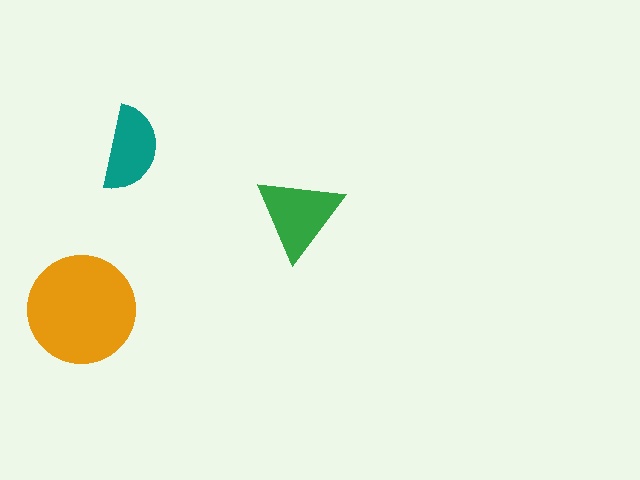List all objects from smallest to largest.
The teal semicircle, the green triangle, the orange circle.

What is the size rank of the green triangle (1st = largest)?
2nd.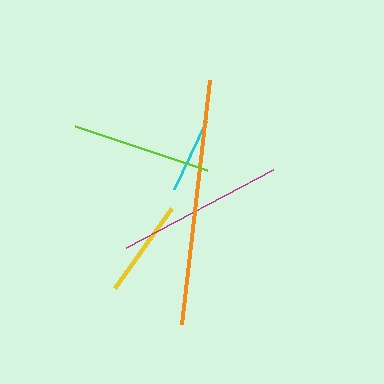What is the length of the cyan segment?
The cyan segment is approximately 75 pixels long.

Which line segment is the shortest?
The cyan line is the shortest at approximately 75 pixels.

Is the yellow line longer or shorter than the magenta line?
The magenta line is longer than the yellow line.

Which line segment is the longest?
The orange line is the longest at approximately 246 pixels.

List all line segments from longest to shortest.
From longest to shortest: orange, magenta, lime, yellow, cyan.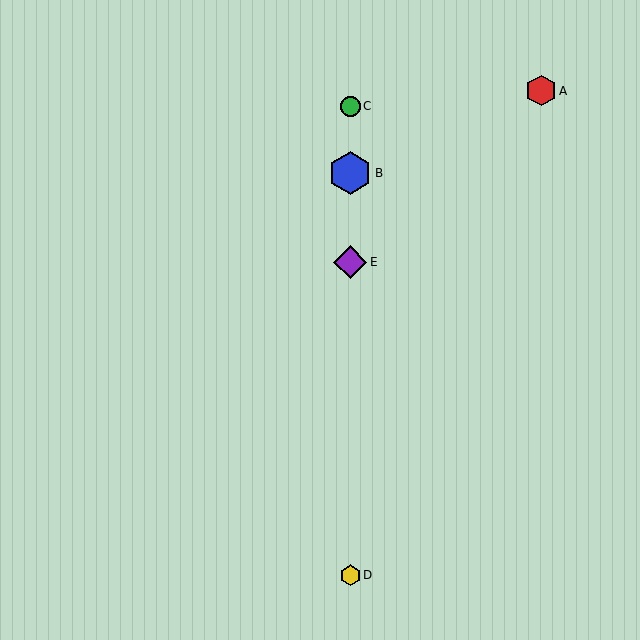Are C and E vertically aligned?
Yes, both are at x≈350.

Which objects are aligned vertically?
Objects B, C, D, E are aligned vertically.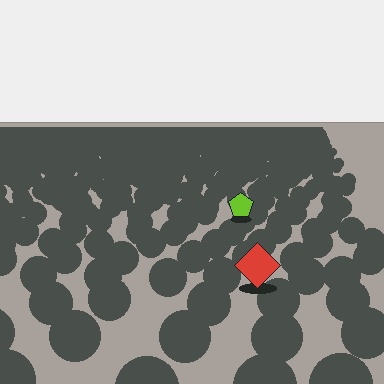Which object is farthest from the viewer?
The lime pentagon is farthest from the viewer. It appears smaller and the ground texture around it is denser.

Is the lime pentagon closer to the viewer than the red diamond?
No. The red diamond is closer — you can tell from the texture gradient: the ground texture is coarser near it.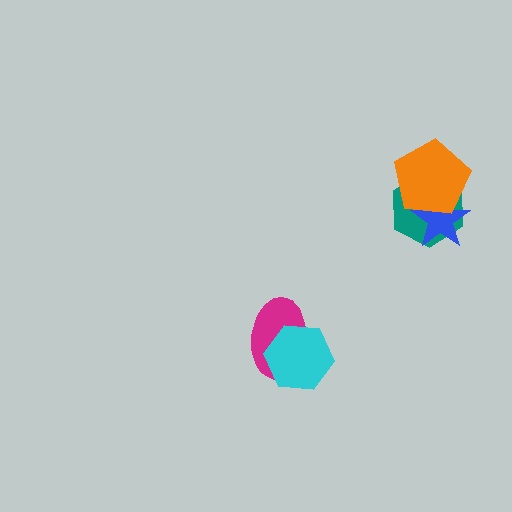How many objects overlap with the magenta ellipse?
1 object overlaps with the magenta ellipse.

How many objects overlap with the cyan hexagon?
1 object overlaps with the cyan hexagon.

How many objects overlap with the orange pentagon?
2 objects overlap with the orange pentagon.